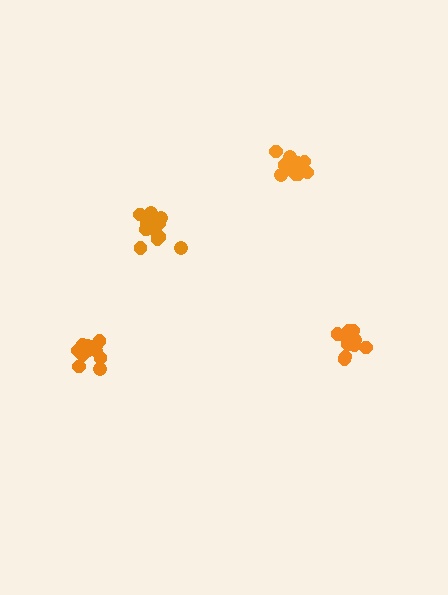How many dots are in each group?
Group 1: 14 dots, Group 2: 16 dots, Group 3: 14 dots, Group 4: 14 dots (58 total).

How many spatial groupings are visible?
There are 4 spatial groupings.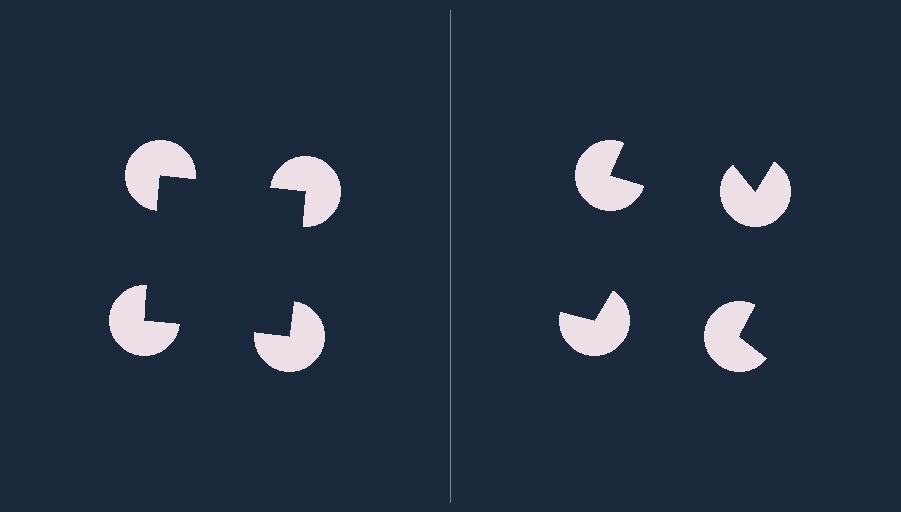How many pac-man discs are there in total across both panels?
8 — 4 on each side.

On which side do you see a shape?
An illusory square appears on the left side. On the right side the wedge cuts are rotated, so no coherent shape forms.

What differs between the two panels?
The pac-man discs are positioned identically on both sides; only the wedge orientations differ. On the left they align to a square; on the right they are misaligned.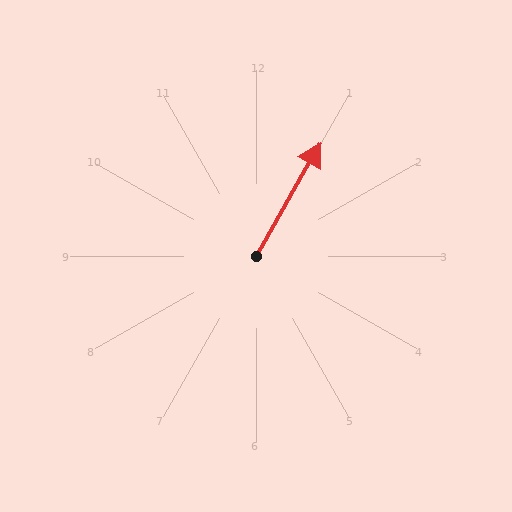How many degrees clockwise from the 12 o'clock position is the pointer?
Approximately 30 degrees.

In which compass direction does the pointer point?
Northeast.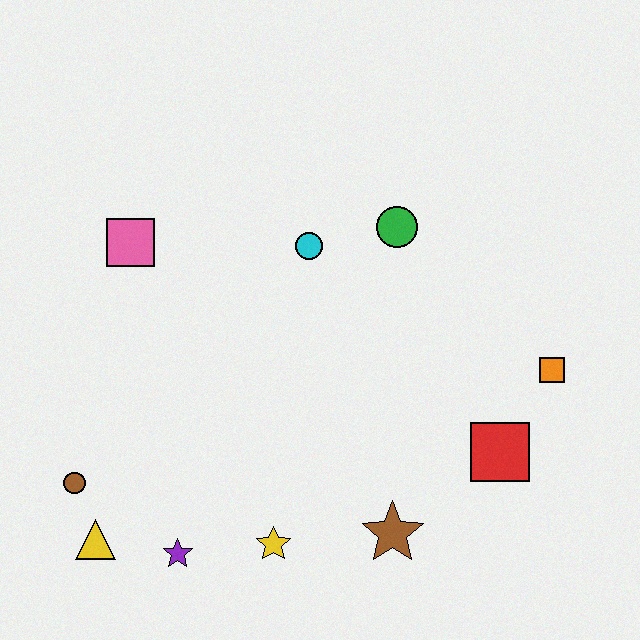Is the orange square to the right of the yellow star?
Yes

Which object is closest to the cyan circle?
The green circle is closest to the cyan circle.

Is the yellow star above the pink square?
No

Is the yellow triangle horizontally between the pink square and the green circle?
No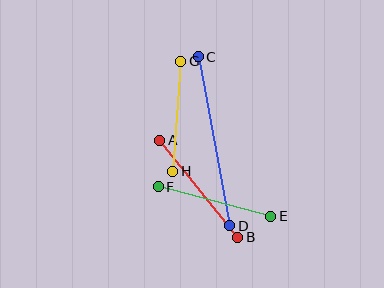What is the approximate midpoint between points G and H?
The midpoint is at approximately (177, 116) pixels.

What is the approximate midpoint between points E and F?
The midpoint is at approximately (214, 201) pixels.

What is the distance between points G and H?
The distance is approximately 110 pixels.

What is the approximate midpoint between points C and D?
The midpoint is at approximately (214, 141) pixels.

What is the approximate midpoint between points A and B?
The midpoint is at approximately (199, 189) pixels.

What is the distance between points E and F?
The distance is approximately 116 pixels.